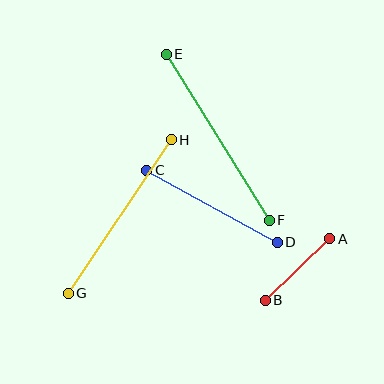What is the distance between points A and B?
The distance is approximately 89 pixels.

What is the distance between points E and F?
The distance is approximately 196 pixels.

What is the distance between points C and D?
The distance is approximately 149 pixels.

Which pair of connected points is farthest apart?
Points E and F are farthest apart.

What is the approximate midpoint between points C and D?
The midpoint is at approximately (212, 206) pixels.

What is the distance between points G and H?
The distance is approximately 184 pixels.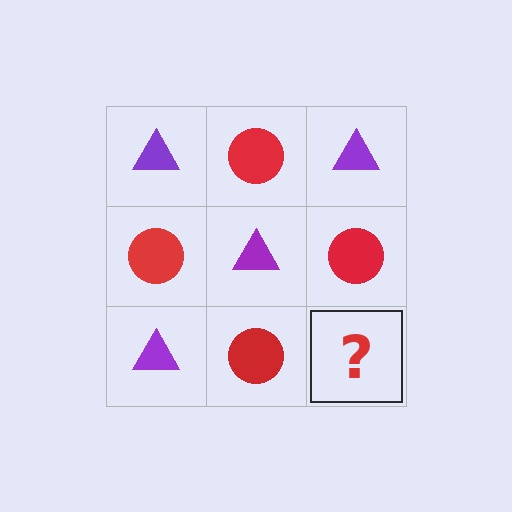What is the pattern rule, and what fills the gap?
The rule is that it alternates purple triangle and red circle in a checkerboard pattern. The gap should be filled with a purple triangle.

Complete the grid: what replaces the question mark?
The question mark should be replaced with a purple triangle.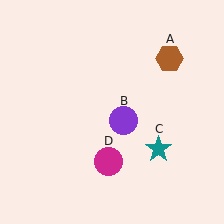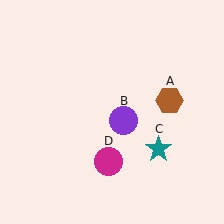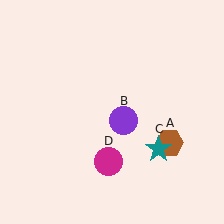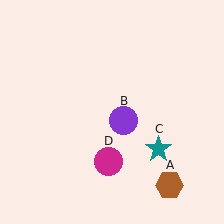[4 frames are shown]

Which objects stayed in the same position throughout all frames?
Purple circle (object B) and teal star (object C) and magenta circle (object D) remained stationary.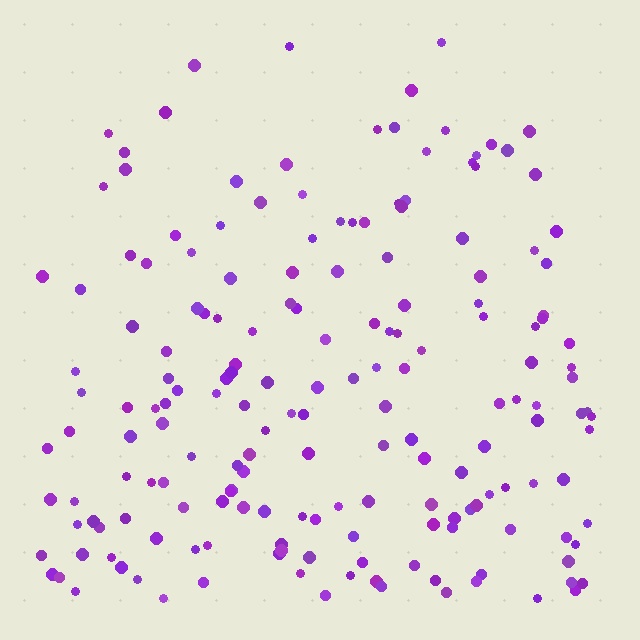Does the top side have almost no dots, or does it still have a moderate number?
Still a moderate number, just noticeably fewer than the bottom.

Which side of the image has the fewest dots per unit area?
The top.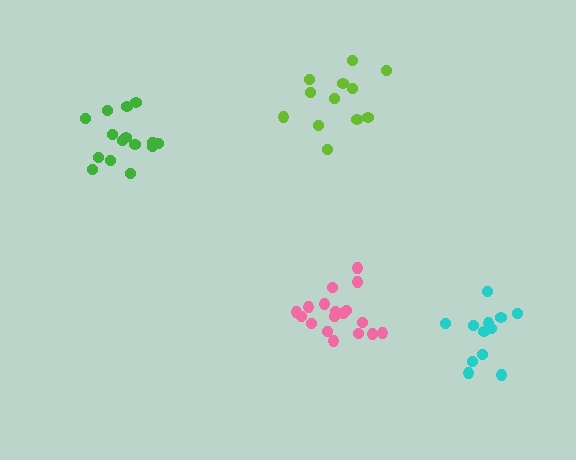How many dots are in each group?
Group 1: 18 dots, Group 2: 15 dots, Group 3: 12 dots, Group 4: 12 dots (57 total).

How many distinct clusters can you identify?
There are 4 distinct clusters.